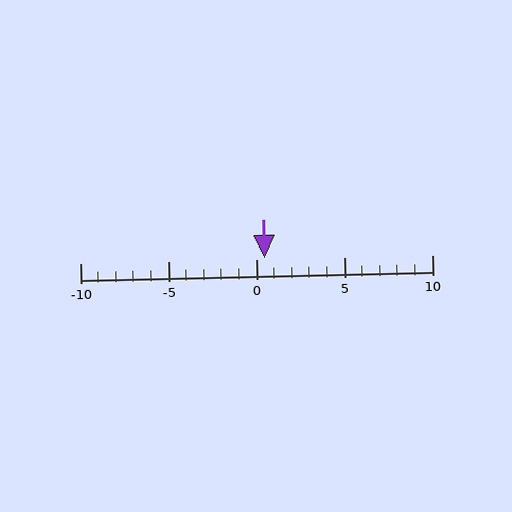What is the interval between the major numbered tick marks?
The major tick marks are spaced 5 units apart.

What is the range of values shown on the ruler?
The ruler shows values from -10 to 10.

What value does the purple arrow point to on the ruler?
The purple arrow points to approximately 0.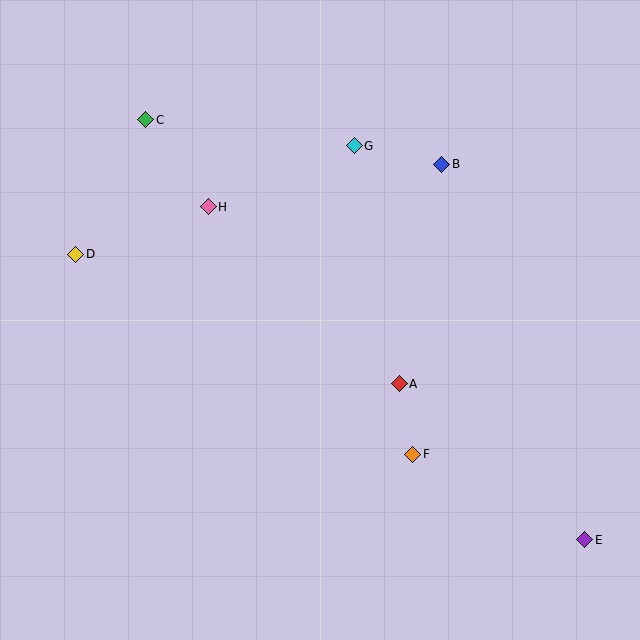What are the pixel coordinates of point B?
Point B is at (442, 164).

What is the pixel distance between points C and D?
The distance between C and D is 152 pixels.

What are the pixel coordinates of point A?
Point A is at (399, 384).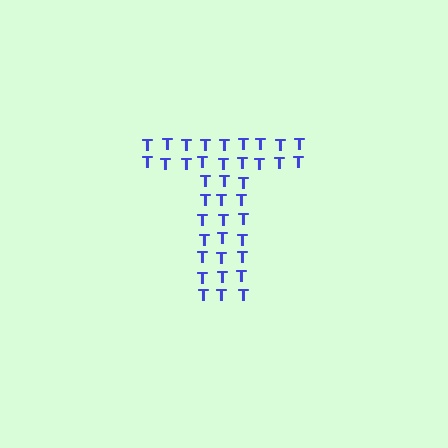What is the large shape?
The large shape is the letter T.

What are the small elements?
The small elements are letter T's.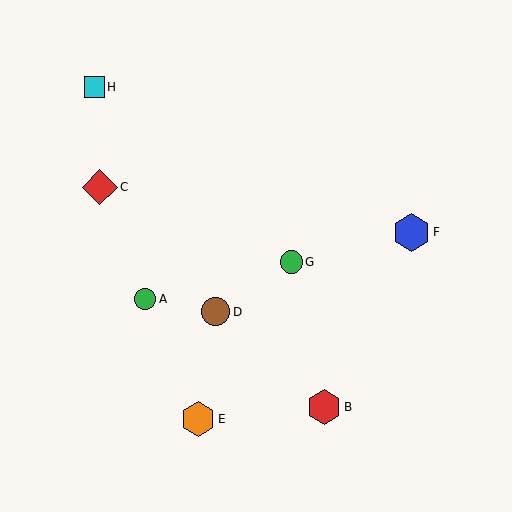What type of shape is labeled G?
Shape G is a green circle.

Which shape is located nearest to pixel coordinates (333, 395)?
The red hexagon (labeled B) at (324, 407) is nearest to that location.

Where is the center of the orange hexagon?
The center of the orange hexagon is at (198, 419).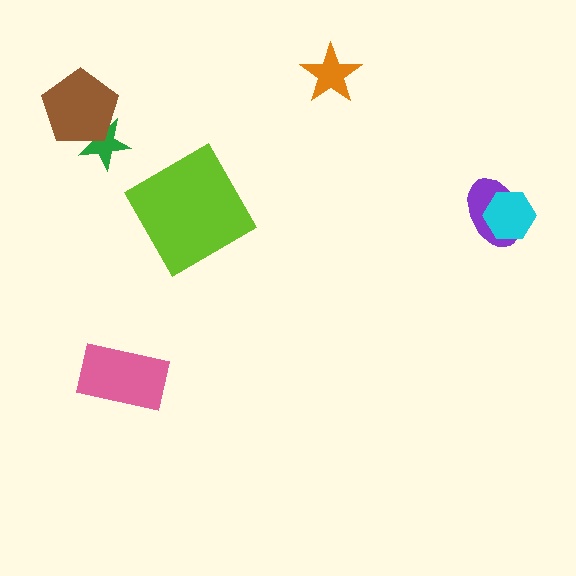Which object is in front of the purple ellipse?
The cyan hexagon is in front of the purple ellipse.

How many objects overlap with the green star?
1 object overlaps with the green star.